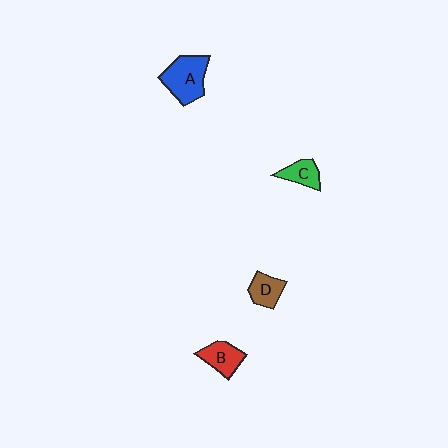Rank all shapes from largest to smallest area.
From largest to smallest: A (blue), B (red), D (brown), C (green).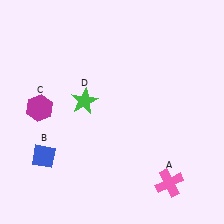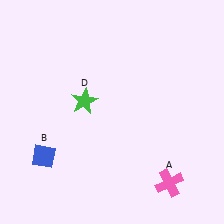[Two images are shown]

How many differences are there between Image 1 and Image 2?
There is 1 difference between the two images.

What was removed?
The magenta hexagon (C) was removed in Image 2.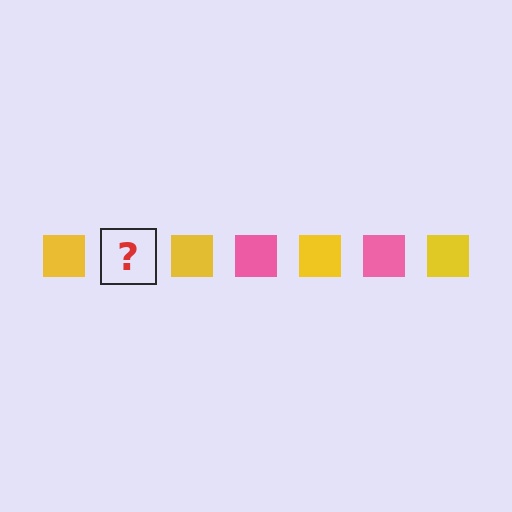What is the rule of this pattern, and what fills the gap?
The rule is that the pattern cycles through yellow, pink squares. The gap should be filled with a pink square.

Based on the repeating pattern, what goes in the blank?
The blank should be a pink square.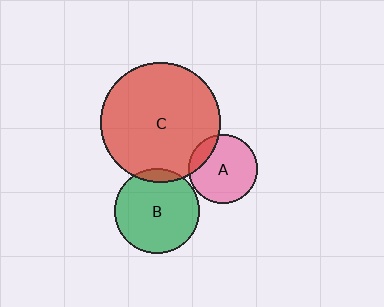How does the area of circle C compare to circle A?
Approximately 3.0 times.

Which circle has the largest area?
Circle C (red).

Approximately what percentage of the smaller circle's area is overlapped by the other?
Approximately 10%.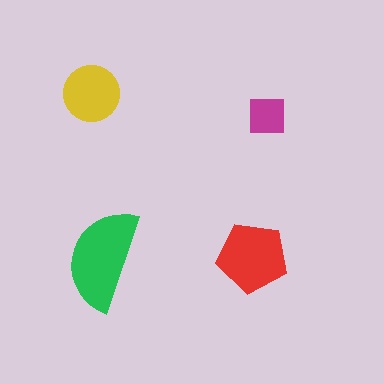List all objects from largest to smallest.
The green semicircle, the red pentagon, the yellow circle, the magenta square.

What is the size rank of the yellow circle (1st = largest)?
3rd.